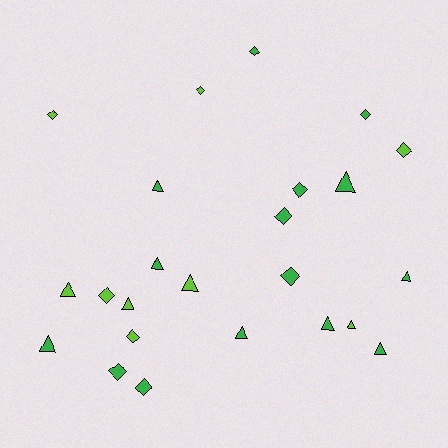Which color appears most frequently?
Green, with 15 objects.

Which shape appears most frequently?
Triangle, with 12 objects.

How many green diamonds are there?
There are 7 green diamonds.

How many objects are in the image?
There are 24 objects.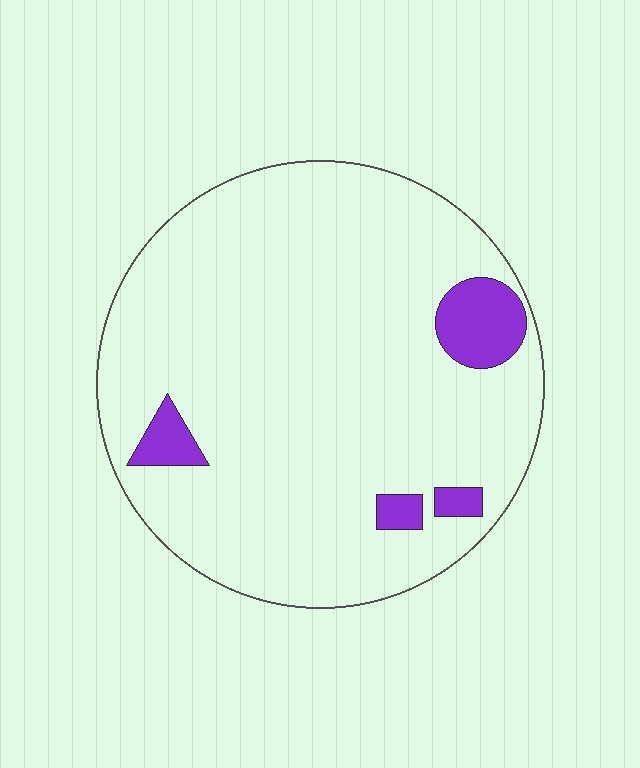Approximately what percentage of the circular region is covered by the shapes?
Approximately 10%.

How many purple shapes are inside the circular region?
4.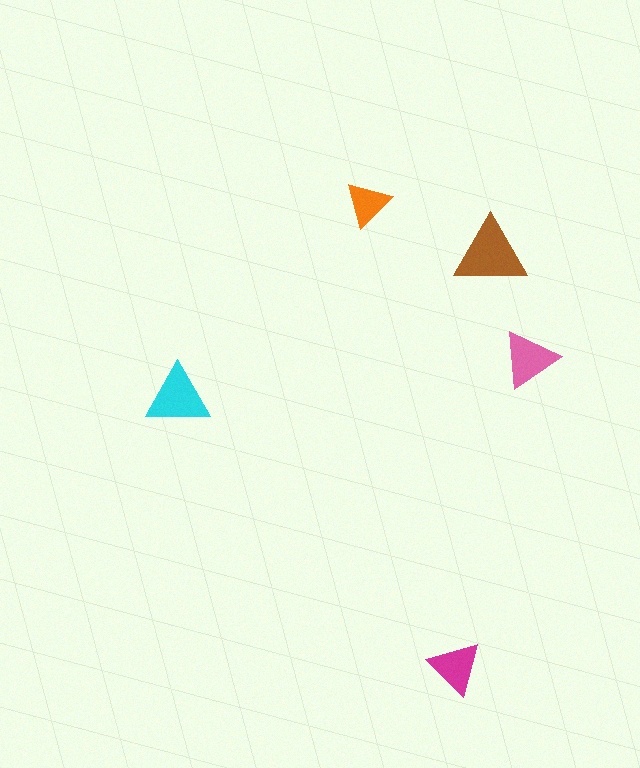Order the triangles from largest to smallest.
the brown one, the cyan one, the pink one, the magenta one, the orange one.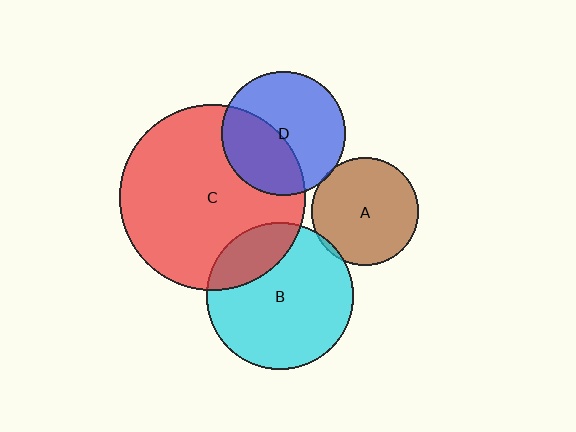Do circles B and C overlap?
Yes.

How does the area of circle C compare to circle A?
Approximately 3.0 times.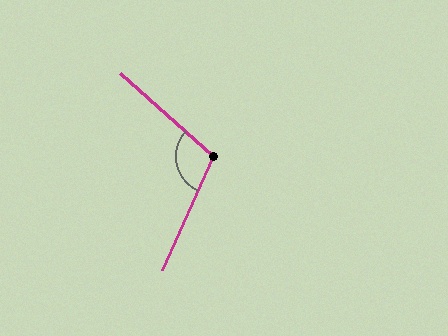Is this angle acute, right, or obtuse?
It is obtuse.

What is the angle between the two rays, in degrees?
Approximately 108 degrees.